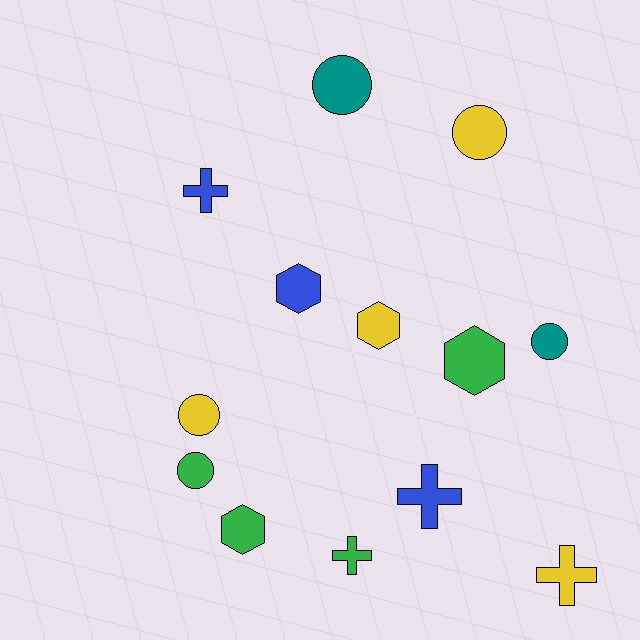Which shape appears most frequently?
Circle, with 5 objects.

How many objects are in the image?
There are 13 objects.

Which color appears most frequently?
Green, with 4 objects.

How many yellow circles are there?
There are 2 yellow circles.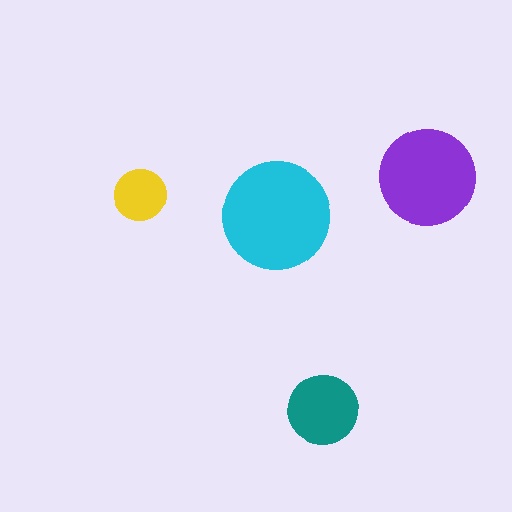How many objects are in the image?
There are 4 objects in the image.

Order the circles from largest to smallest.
the cyan one, the purple one, the teal one, the yellow one.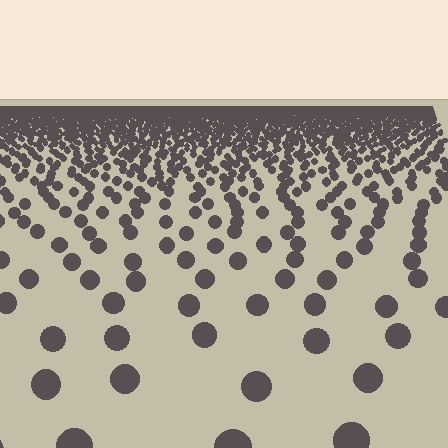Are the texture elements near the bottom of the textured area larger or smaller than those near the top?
Larger. Near the bottom, elements are closer to the viewer and appear at a bigger on-screen size.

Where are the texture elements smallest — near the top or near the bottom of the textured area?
Near the top.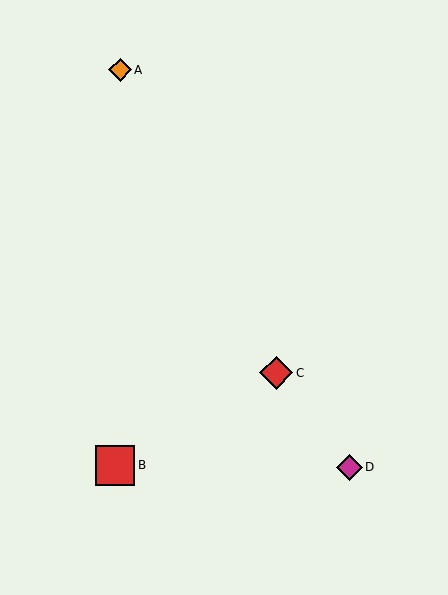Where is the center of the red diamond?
The center of the red diamond is at (276, 373).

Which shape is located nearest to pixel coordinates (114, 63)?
The orange diamond (labeled A) at (120, 70) is nearest to that location.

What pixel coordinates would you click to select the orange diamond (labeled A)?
Click at (120, 70) to select the orange diamond A.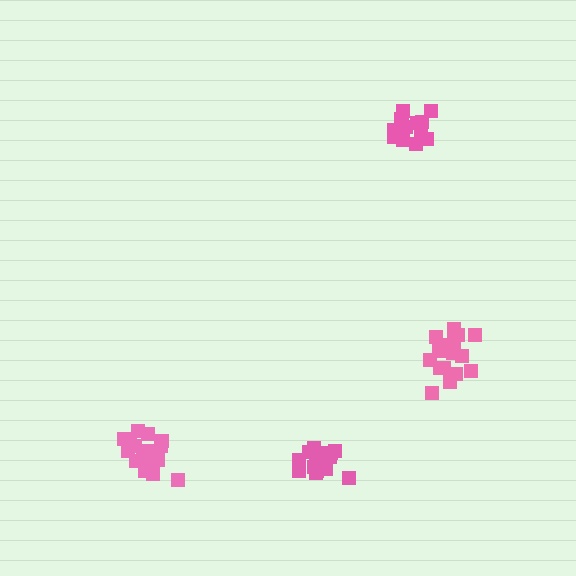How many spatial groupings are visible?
There are 4 spatial groupings.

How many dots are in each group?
Group 1: 16 dots, Group 2: 17 dots, Group 3: 18 dots, Group 4: 15 dots (66 total).